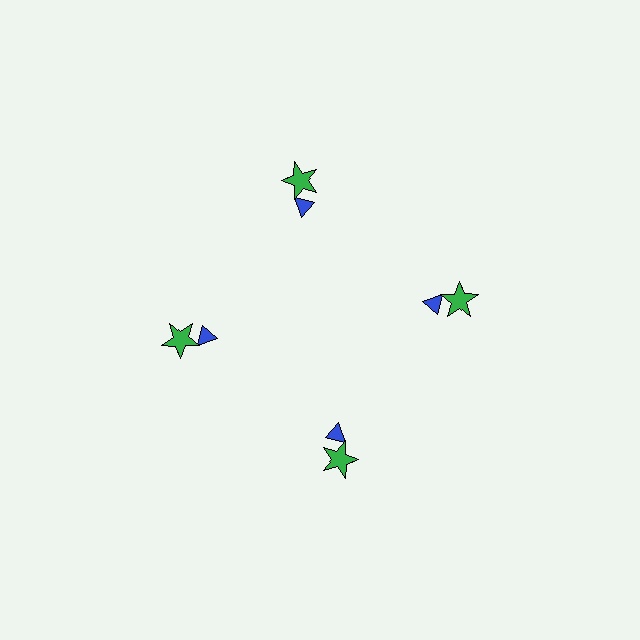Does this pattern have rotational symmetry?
Yes, this pattern has 4-fold rotational symmetry. It looks the same after rotating 90 degrees around the center.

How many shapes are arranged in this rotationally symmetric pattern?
There are 8 shapes, arranged in 4 groups of 2.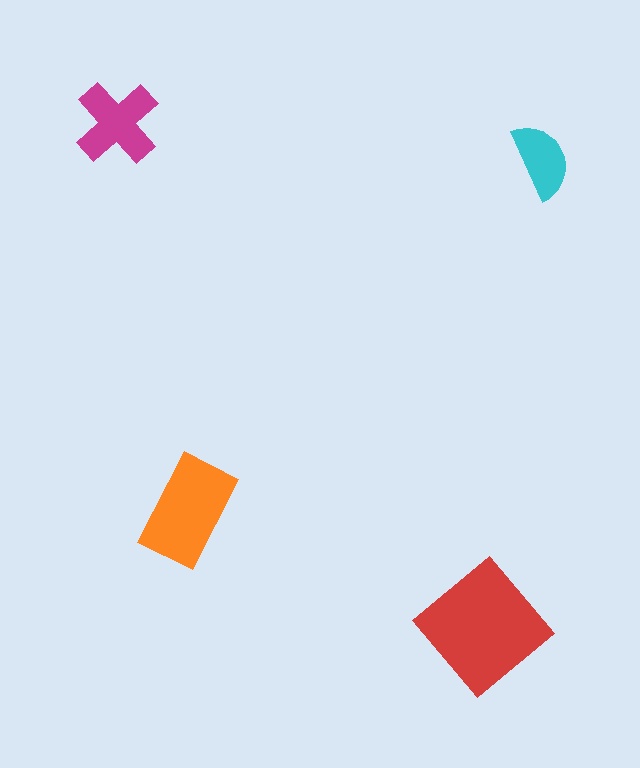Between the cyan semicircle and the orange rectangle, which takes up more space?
The orange rectangle.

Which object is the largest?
The red diamond.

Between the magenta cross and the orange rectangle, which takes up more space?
The orange rectangle.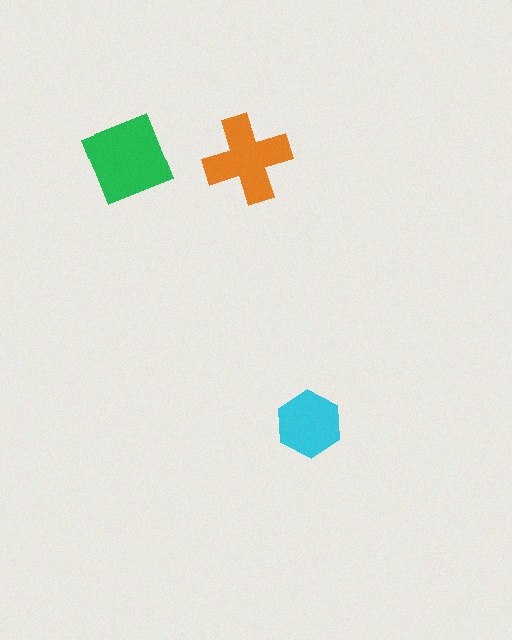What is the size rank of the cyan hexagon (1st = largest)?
3rd.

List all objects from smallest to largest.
The cyan hexagon, the orange cross, the green diamond.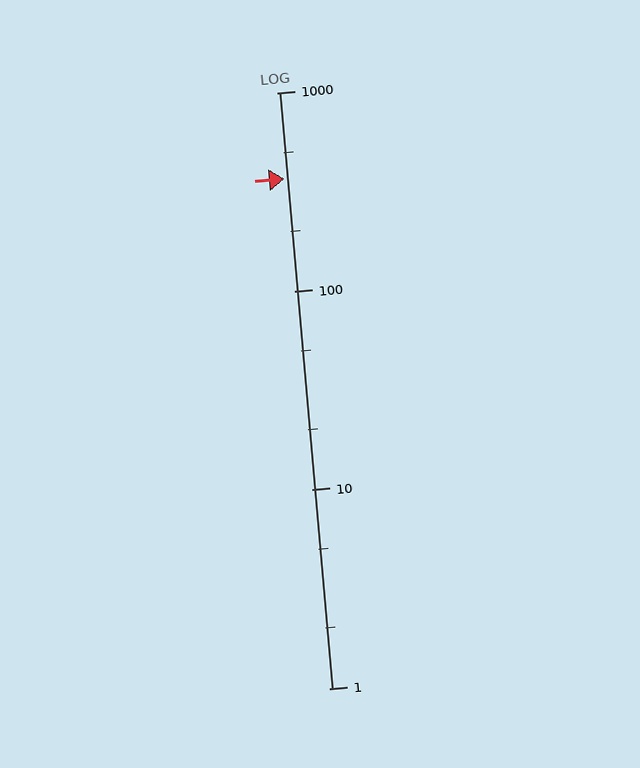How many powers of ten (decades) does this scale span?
The scale spans 3 decades, from 1 to 1000.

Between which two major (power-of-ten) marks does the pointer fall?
The pointer is between 100 and 1000.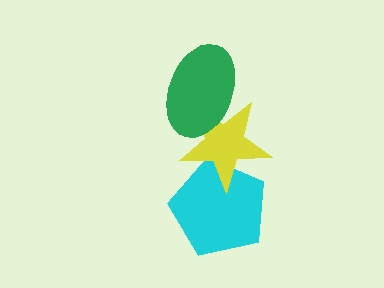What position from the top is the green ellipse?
The green ellipse is 1st from the top.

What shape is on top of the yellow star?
The green ellipse is on top of the yellow star.